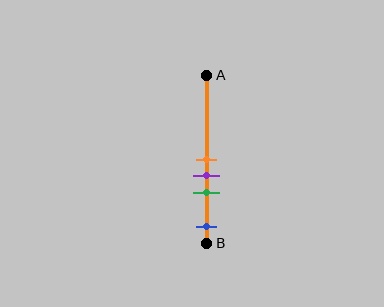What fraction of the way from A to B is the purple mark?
The purple mark is approximately 60% (0.6) of the way from A to B.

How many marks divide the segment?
There are 4 marks dividing the segment.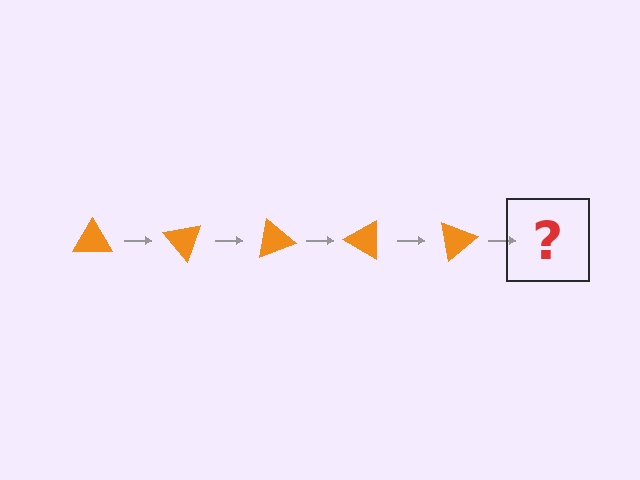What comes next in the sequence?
The next element should be an orange triangle rotated 250 degrees.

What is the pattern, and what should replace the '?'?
The pattern is that the triangle rotates 50 degrees each step. The '?' should be an orange triangle rotated 250 degrees.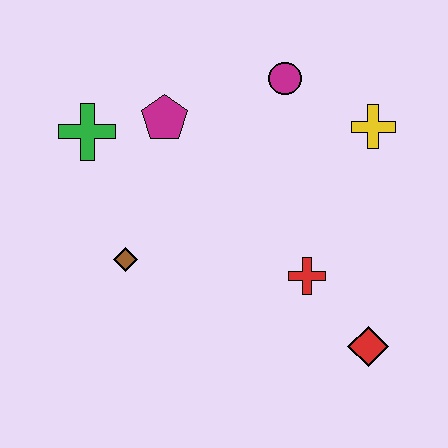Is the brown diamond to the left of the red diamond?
Yes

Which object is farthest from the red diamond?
The green cross is farthest from the red diamond.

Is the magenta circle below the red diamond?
No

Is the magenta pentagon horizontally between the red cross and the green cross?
Yes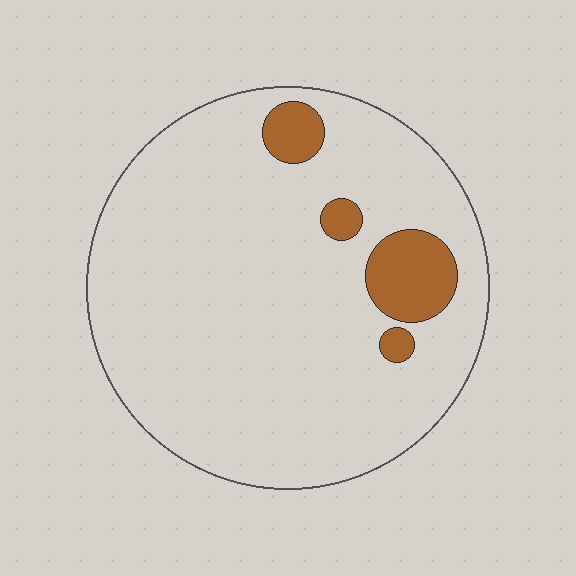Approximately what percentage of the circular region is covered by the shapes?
Approximately 10%.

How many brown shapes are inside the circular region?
4.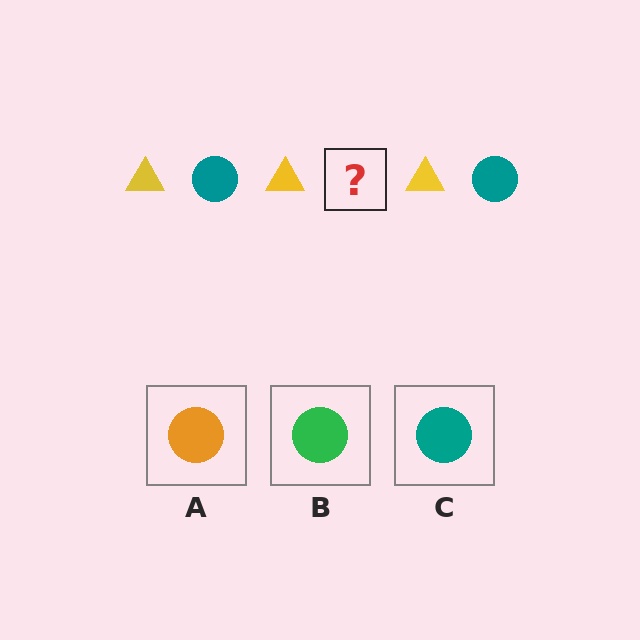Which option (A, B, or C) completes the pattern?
C.